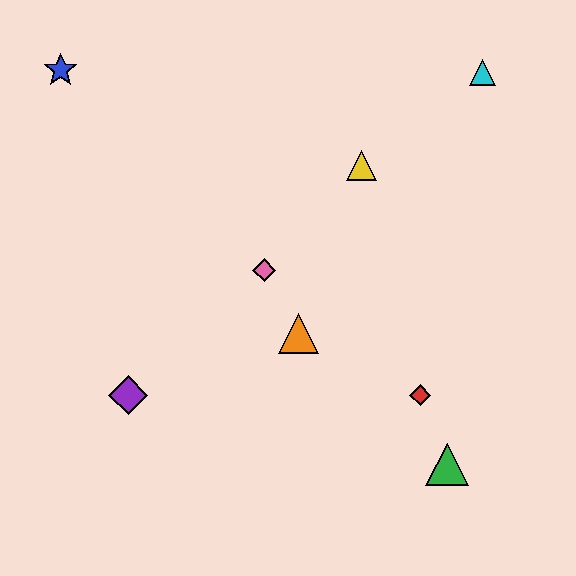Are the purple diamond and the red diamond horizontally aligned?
Yes, both are at y≈395.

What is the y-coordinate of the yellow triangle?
The yellow triangle is at y≈165.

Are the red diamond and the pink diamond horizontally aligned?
No, the red diamond is at y≈395 and the pink diamond is at y≈270.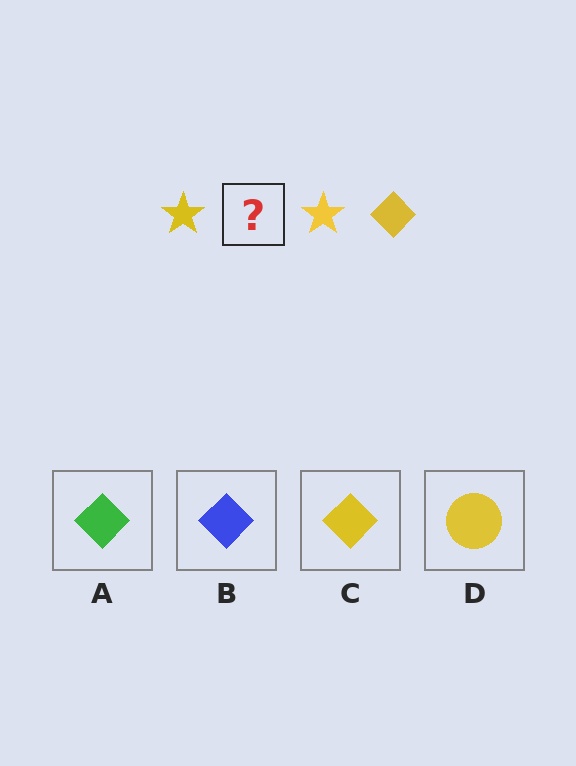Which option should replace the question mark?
Option C.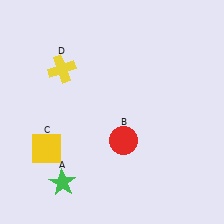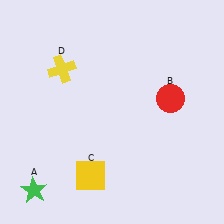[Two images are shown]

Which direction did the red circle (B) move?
The red circle (B) moved right.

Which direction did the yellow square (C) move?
The yellow square (C) moved right.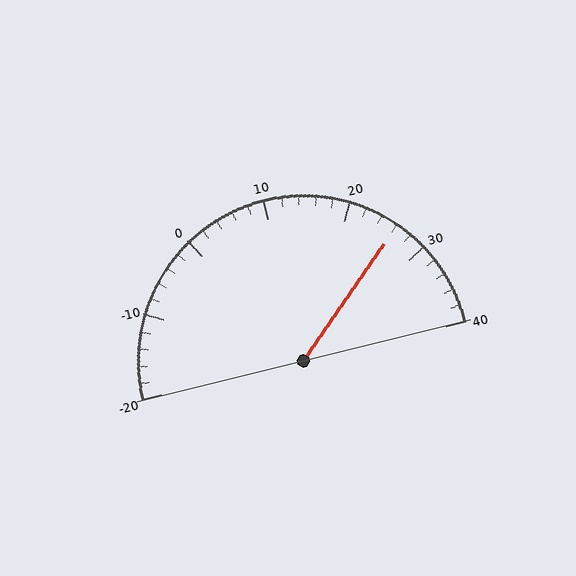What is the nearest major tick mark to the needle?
The nearest major tick mark is 30.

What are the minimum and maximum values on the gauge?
The gauge ranges from -20 to 40.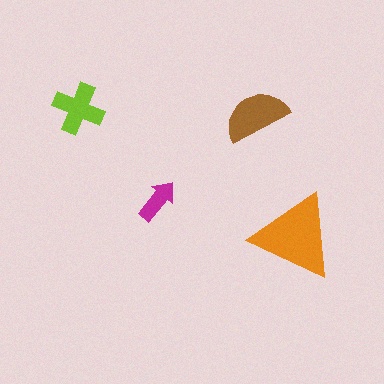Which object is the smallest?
The magenta arrow.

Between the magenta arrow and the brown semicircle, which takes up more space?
The brown semicircle.